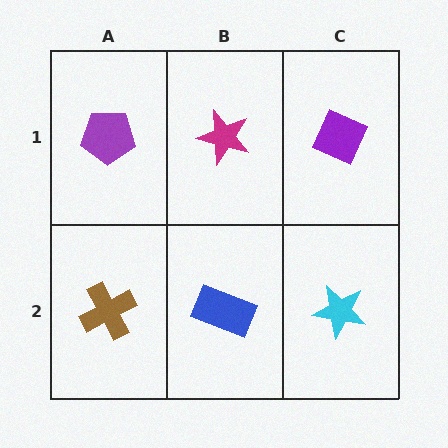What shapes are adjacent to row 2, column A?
A purple pentagon (row 1, column A), a blue rectangle (row 2, column B).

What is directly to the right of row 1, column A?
A magenta star.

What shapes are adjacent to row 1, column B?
A blue rectangle (row 2, column B), a purple pentagon (row 1, column A), a purple diamond (row 1, column C).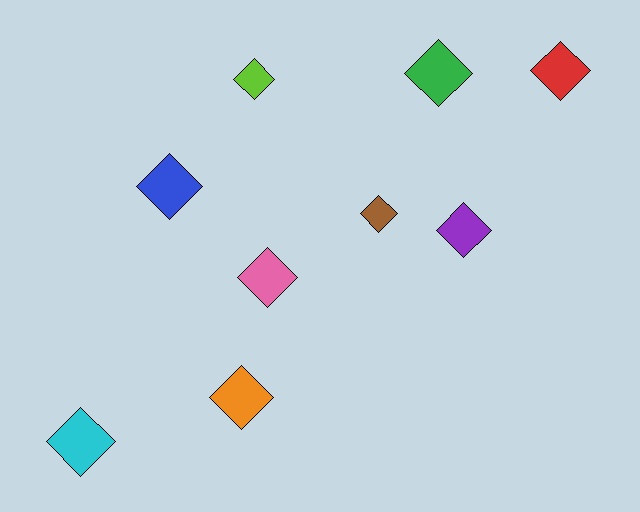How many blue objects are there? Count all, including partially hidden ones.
There is 1 blue object.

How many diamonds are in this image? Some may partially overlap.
There are 9 diamonds.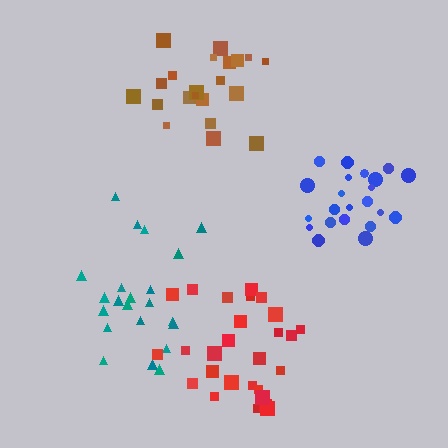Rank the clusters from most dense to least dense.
blue, teal, brown, red.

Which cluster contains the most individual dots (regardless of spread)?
Red (28).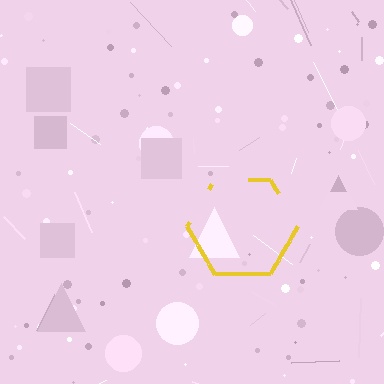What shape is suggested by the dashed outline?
The dashed outline suggests a hexagon.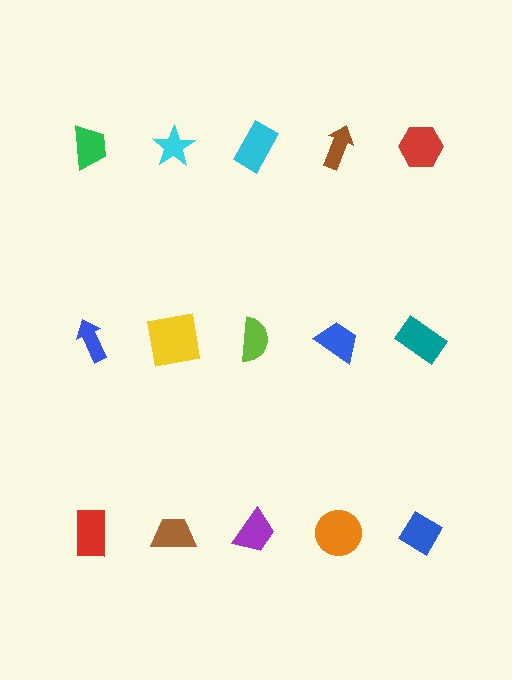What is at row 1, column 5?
A red hexagon.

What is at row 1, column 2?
A cyan star.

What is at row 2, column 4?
A blue trapezoid.